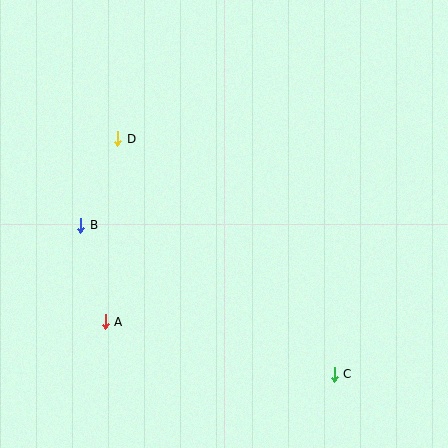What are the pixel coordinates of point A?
Point A is at (105, 322).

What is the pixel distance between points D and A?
The distance between D and A is 183 pixels.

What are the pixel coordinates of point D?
Point D is at (118, 139).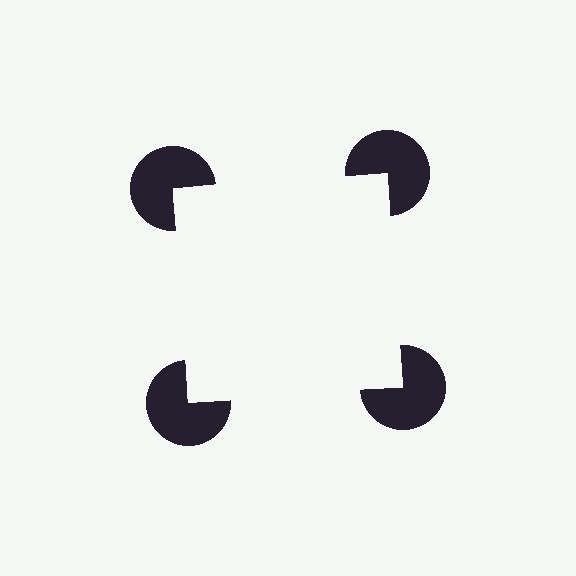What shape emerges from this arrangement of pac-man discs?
An illusory square — its edges are inferred from the aligned wedge cuts in the pac-man discs, not physically drawn.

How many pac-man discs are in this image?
There are 4 — one at each vertex of the illusory square.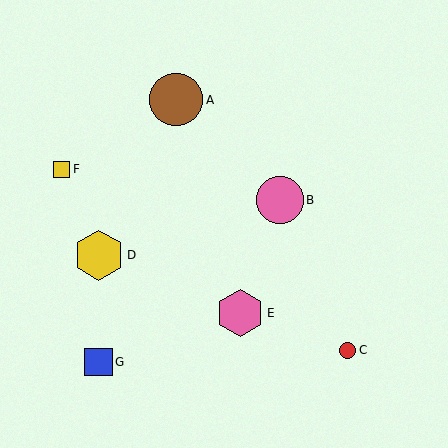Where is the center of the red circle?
The center of the red circle is at (348, 350).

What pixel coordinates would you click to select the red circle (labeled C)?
Click at (348, 350) to select the red circle C.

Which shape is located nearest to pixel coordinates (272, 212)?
The pink circle (labeled B) at (280, 200) is nearest to that location.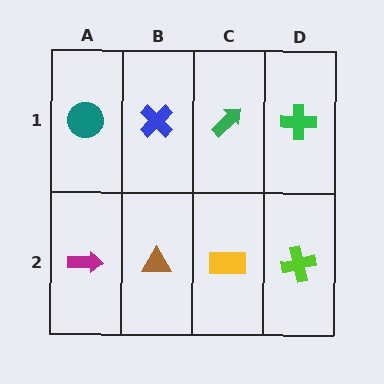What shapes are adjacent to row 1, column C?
A yellow rectangle (row 2, column C), a blue cross (row 1, column B), a green cross (row 1, column D).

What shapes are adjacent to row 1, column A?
A magenta arrow (row 2, column A), a blue cross (row 1, column B).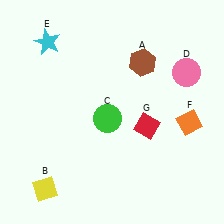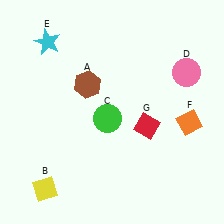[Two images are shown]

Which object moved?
The brown hexagon (A) moved left.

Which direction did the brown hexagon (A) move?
The brown hexagon (A) moved left.